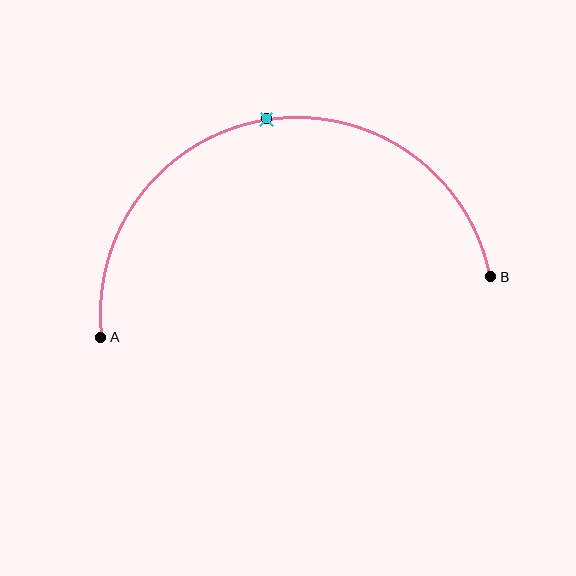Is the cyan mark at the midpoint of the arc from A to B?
Yes. The cyan mark lies on the arc at equal arc-length from both A and B — it is the arc midpoint.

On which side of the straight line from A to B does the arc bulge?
The arc bulges above the straight line connecting A and B.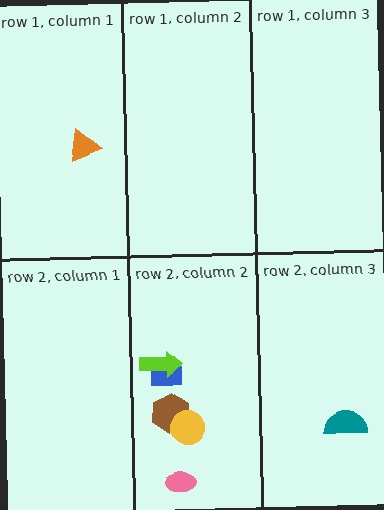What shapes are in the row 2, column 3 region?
The teal semicircle.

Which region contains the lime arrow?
The row 2, column 2 region.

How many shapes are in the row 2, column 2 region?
5.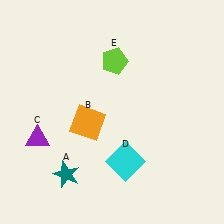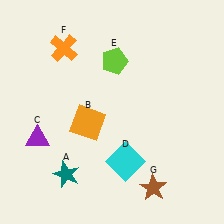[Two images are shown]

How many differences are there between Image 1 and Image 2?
There are 2 differences between the two images.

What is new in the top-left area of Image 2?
An orange cross (F) was added in the top-left area of Image 2.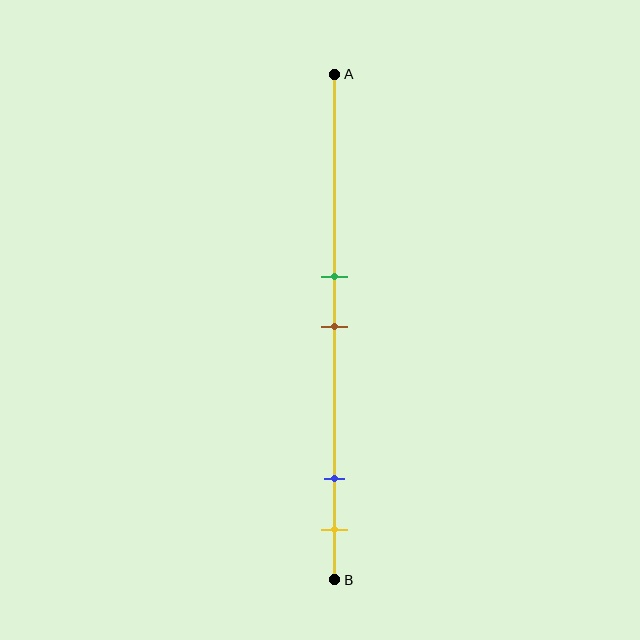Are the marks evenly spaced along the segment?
No, the marks are not evenly spaced.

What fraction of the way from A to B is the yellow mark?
The yellow mark is approximately 90% (0.9) of the way from A to B.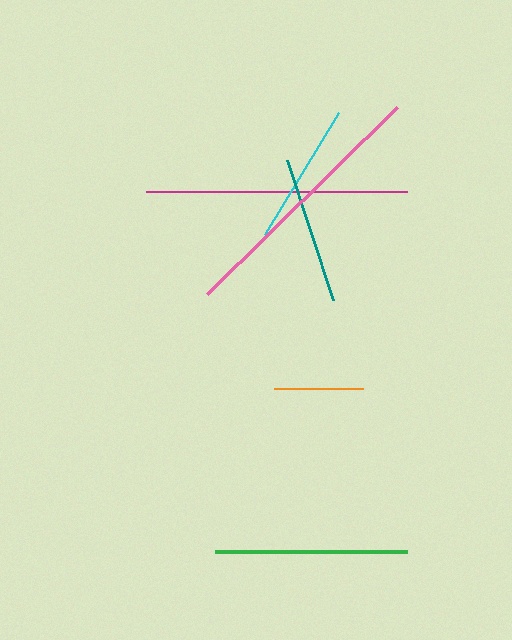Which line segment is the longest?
The pink line is the longest at approximately 266 pixels.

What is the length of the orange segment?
The orange segment is approximately 89 pixels long.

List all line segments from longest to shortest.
From longest to shortest: pink, magenta, green, teal, cyan, orange.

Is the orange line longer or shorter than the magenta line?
The magenta line is longer than the orange line.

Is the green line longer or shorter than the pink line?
The pink line is longer than the green line.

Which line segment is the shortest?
The orange line is the shortest at approximately 89 pixels.